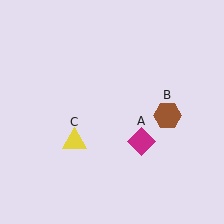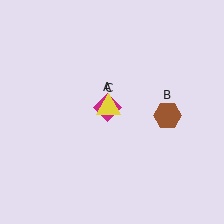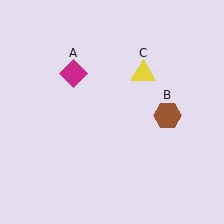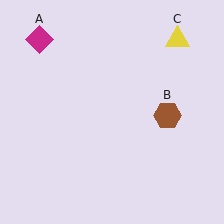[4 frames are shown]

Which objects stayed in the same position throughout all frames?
Brown hexagon (object B) remained stationary.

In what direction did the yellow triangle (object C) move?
The yellow triangle (object C) moved up and to the right.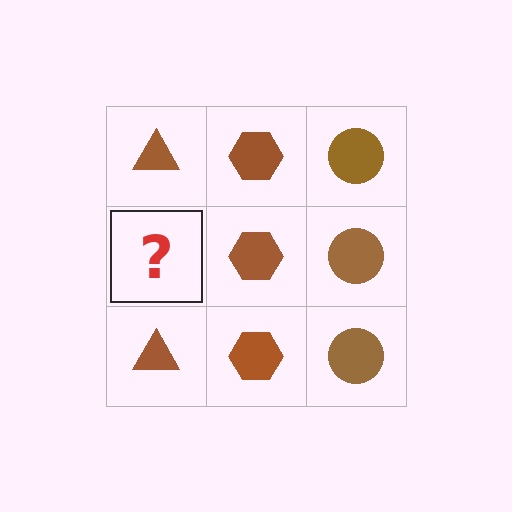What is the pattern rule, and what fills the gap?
The rule is that each column has a consistent shape. The gap should be filled with a brown triangle.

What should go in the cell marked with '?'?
The missing cell should contain a brown triangle.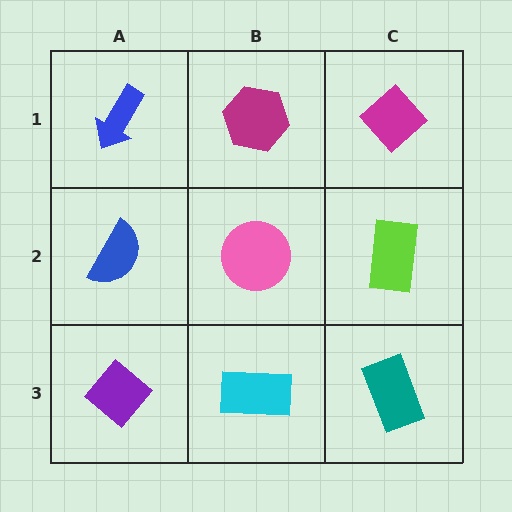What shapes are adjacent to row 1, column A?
A blue semicircle (row 2, column A), a magenta hexagon (row 1, column B).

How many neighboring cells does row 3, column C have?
2.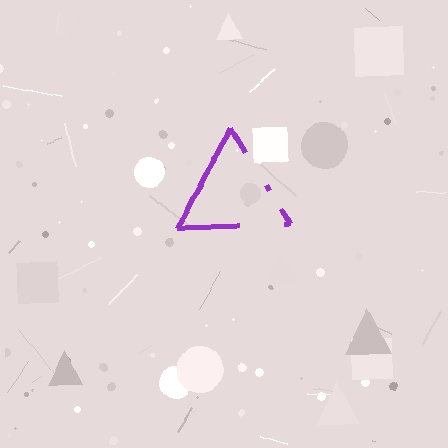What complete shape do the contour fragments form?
The contour fragments form a triangle.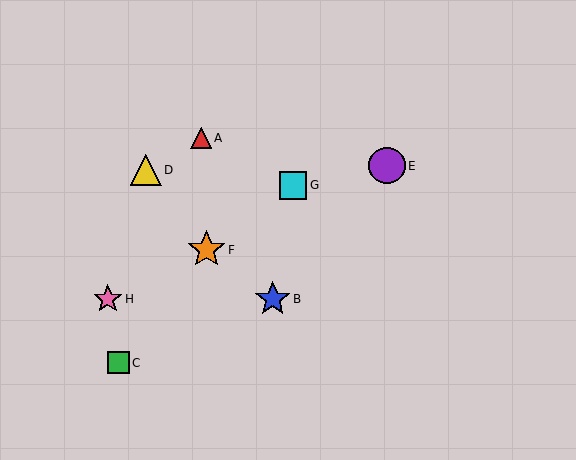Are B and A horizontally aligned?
No, B is at y≈299 and A is at y≈138.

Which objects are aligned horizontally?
Objects B, H are aligned horizontally.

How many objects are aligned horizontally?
2 objects (B, H) are aligned horizontally.